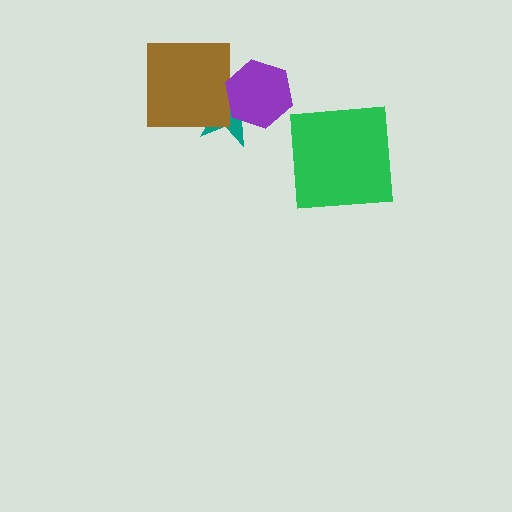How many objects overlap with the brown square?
1 object overlaps with the brown square.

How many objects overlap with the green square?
0 objects overlap with the green square.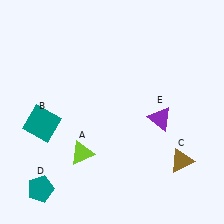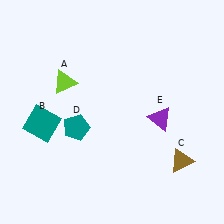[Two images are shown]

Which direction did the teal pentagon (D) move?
The teal pentagon (D) moved up.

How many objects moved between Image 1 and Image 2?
2 objects moved between the two images.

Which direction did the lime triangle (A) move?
The lime triangle (A) moved up.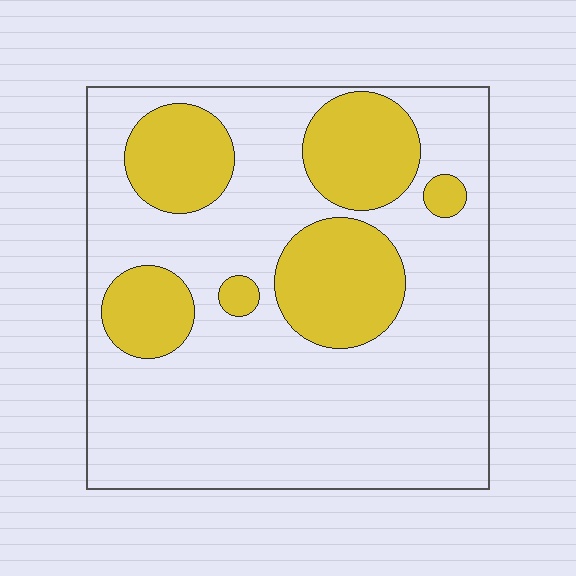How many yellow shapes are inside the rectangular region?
6.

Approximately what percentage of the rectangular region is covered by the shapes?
Approximately 25%.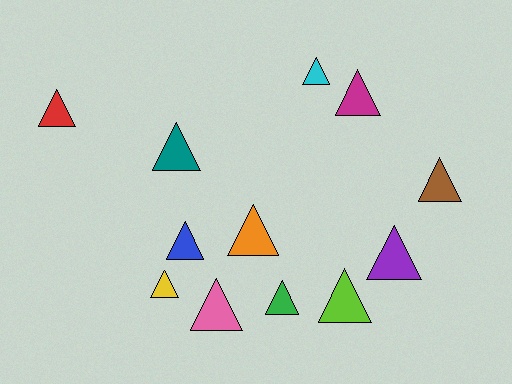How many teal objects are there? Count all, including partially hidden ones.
There is 1 teal object.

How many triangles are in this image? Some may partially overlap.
There are 12 triangles.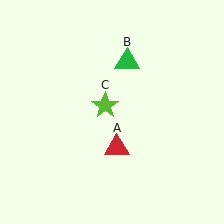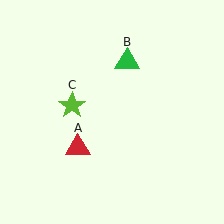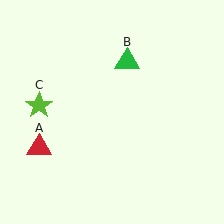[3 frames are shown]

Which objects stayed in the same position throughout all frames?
Green triangle (object B) remained stationary.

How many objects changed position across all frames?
2 objects changed position: red triangle (object A), lime star (object C).